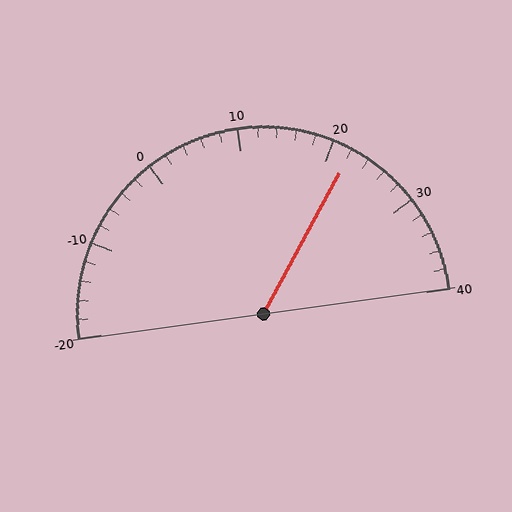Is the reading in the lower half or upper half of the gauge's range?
The reading is in the upper half of the range (-20 to 40).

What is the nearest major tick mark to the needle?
The nearest major tick mark is 20.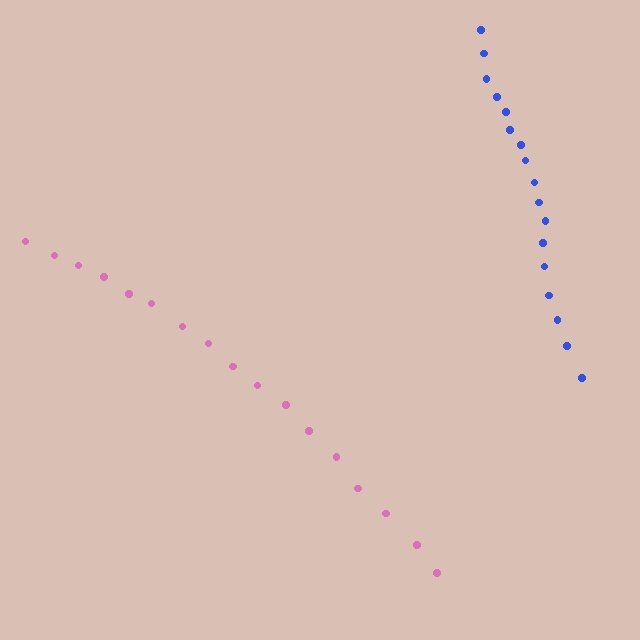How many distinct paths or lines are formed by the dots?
There are 2 distinct paths.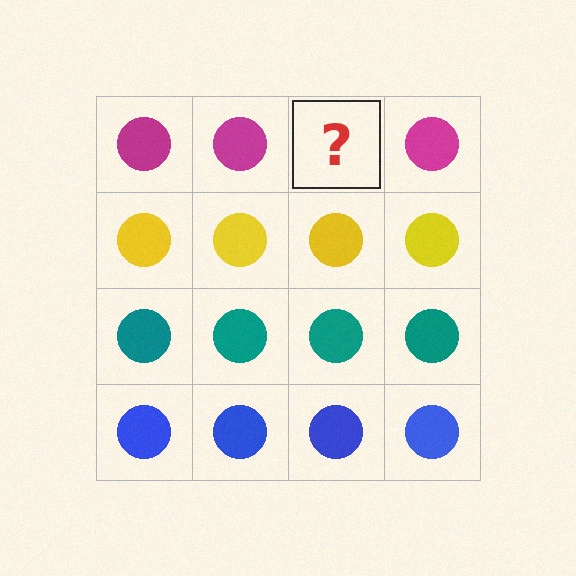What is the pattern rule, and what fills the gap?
The rule is that each row has a consistent color. The gap should be filled with a magenta circle.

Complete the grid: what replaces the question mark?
The question mark should be replaced with a magenta circle.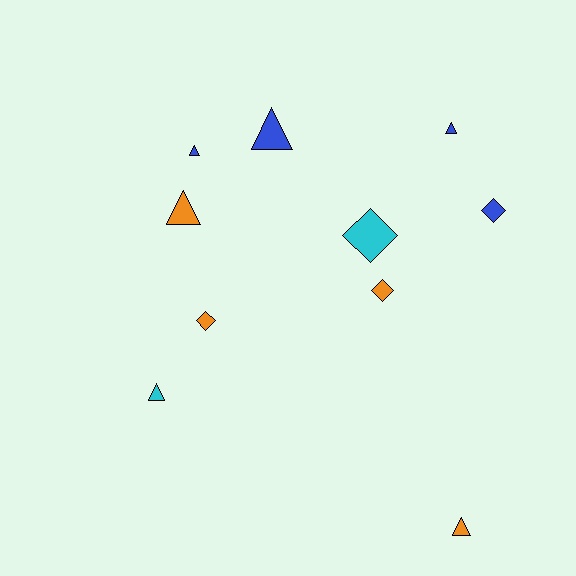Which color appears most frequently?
Blue, with 4 objects.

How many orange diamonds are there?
There are 2 orange diamonds.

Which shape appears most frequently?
Triangle, with 6 objects.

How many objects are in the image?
There are 10 objects.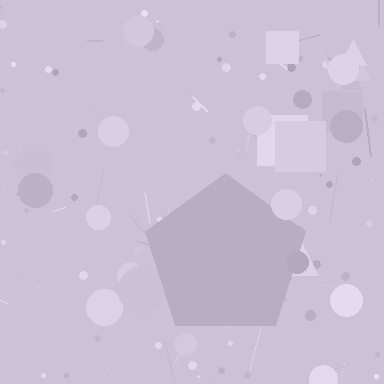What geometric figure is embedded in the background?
A pentagon is embedded in the background.